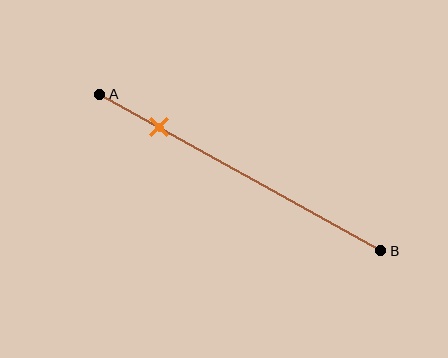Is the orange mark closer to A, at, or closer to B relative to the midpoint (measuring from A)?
The orange mark is closer to point A than the midpoint of segment AB.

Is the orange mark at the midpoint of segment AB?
No, the mark is at about 20% from A, not at the 50% midpoint.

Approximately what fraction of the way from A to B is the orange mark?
The orange mark is approximately 20% of the way from A to B.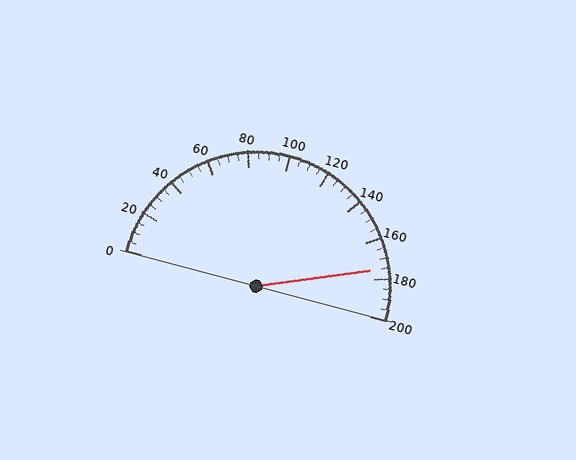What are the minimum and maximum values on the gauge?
The gauge ranges from 0 to 200.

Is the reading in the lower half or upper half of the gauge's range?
The reading is in the upper half of the range (0 to 200).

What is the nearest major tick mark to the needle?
The nearest major tick mark is 180.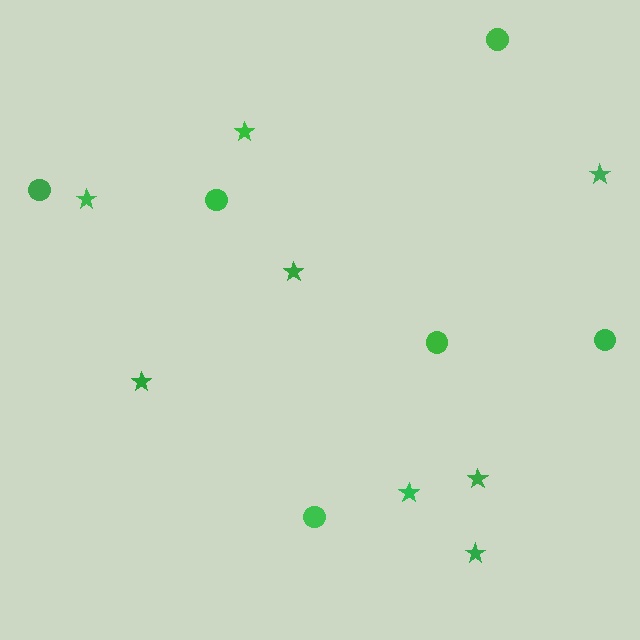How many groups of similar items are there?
There are 2 groups: one group of circles (6) and one group of stars (8).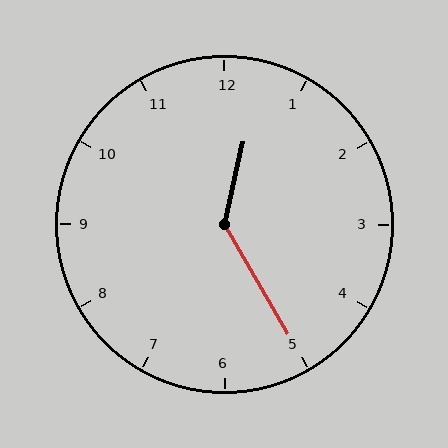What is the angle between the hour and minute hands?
Approximately 138 degrees.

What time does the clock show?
12:25.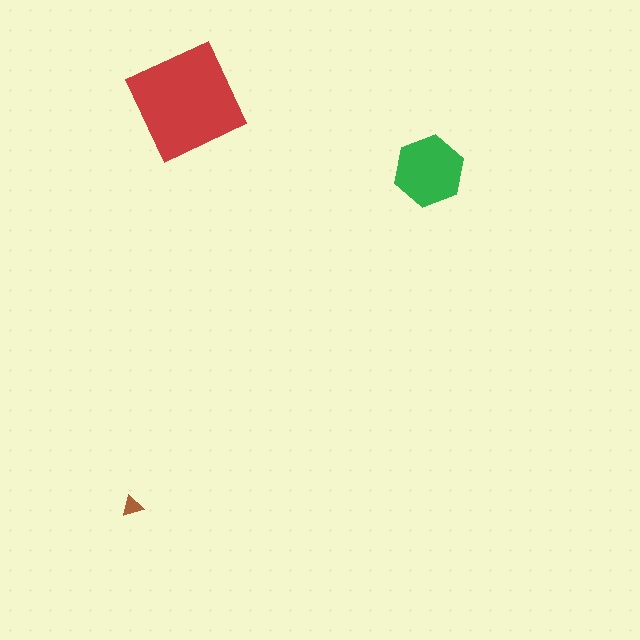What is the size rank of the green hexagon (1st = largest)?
2nd.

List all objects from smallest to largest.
The brown triangle, the green hexagon, the red square.